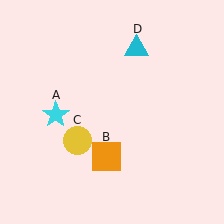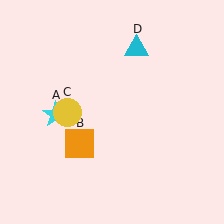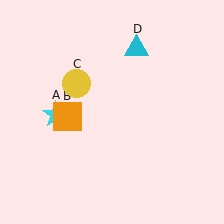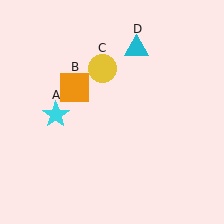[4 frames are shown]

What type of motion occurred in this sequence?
The orange square (object B), yellow circle (object C) rotated clockwise around the center of the scene.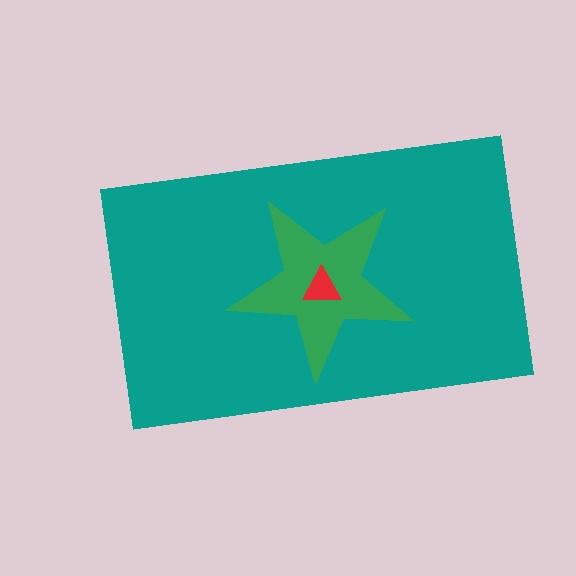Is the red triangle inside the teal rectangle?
Yes.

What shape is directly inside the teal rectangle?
The green star.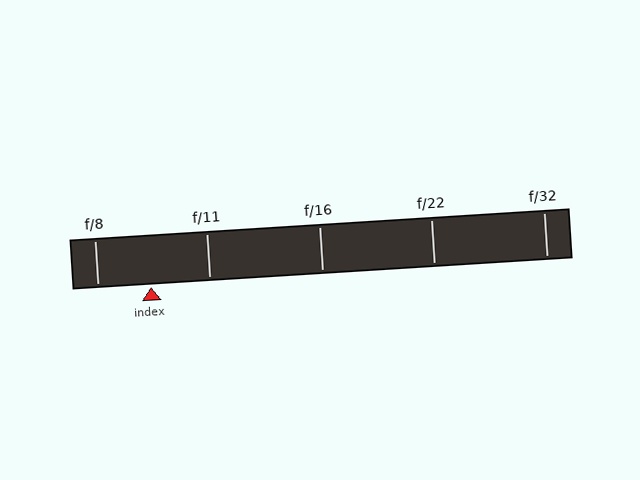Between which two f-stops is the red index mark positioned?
The index mark is between f/8 and f/11.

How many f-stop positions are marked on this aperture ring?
There are 5 f-stop positions marked.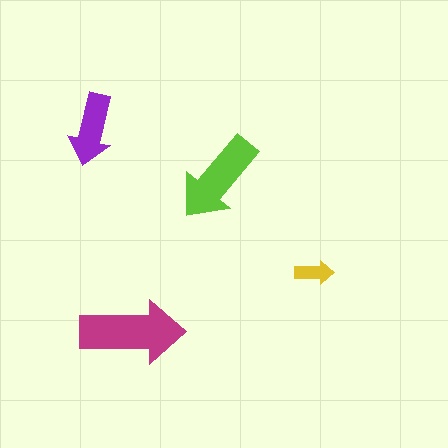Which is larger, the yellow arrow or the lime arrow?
The lime one.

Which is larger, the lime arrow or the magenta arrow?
The magenta one.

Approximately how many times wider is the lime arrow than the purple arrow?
About 1.5 times wider.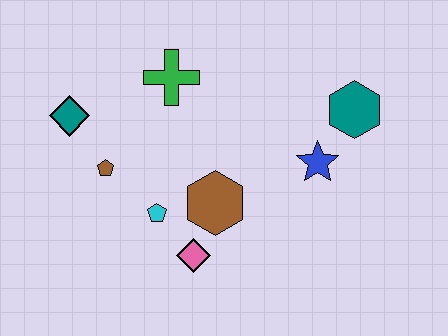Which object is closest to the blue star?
The teal hexagon is closest to the blue star.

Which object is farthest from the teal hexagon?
The teal diamond is farthest from the teal hexagon.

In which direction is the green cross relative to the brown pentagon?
The green cross is above the brown pentagon.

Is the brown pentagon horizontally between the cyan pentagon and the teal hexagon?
No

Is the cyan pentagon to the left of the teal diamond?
No